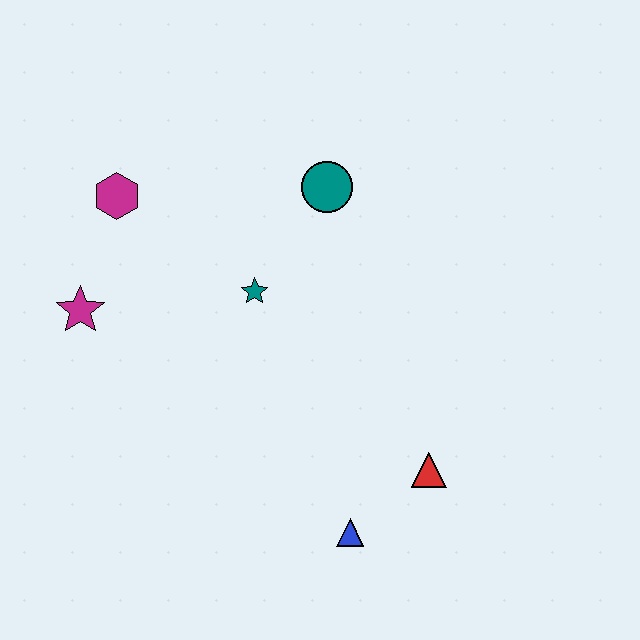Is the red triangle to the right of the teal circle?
Yes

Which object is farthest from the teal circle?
The blue triangle is farthest from the teal circle.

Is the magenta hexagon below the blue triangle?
No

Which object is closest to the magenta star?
The magenta hexagon is closest to the magenta star.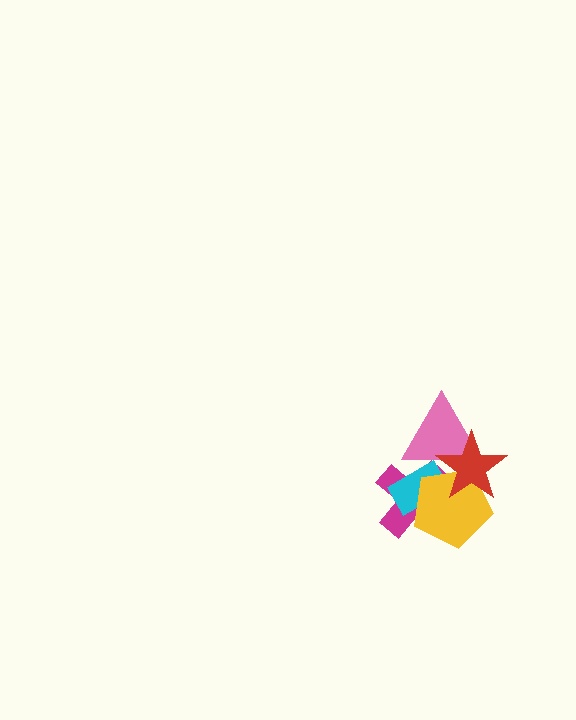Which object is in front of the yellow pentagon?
The red star is in front of the yellow pentagon.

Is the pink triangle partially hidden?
Yes, it is partially covered by another shape.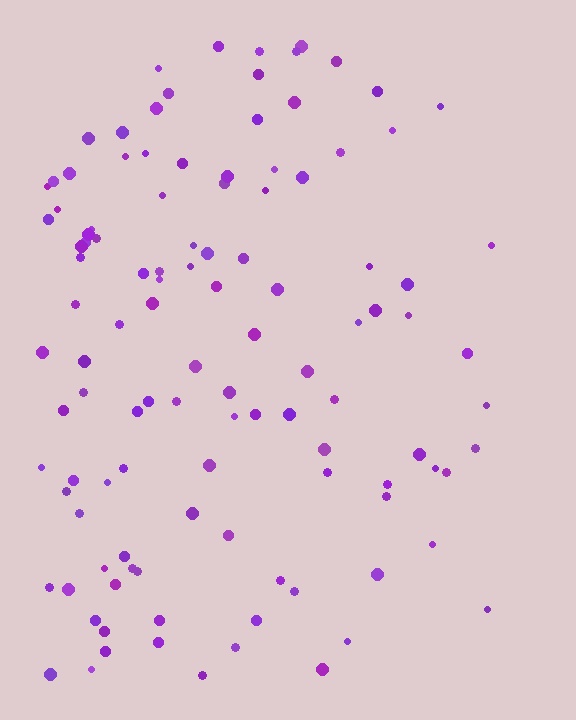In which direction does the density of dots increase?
From right to left, with the left side densest.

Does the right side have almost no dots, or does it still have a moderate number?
Still a moderate number, just noticeably fewer than the left.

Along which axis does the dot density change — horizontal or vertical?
Horizontal.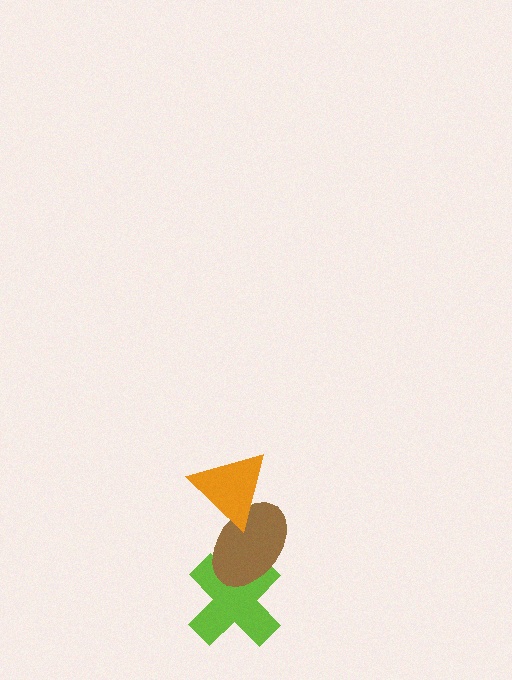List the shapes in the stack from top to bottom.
From top to bottom: the orange triangle, the brown ellipse, the lime cross.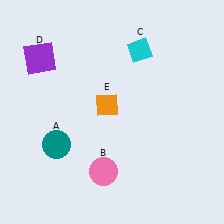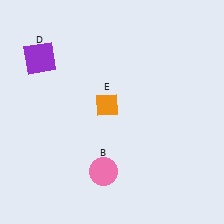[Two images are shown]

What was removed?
The cyan diamond (C), the teal circle (A) were removed in Image 2.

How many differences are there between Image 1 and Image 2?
There are 2 differences between the two images.